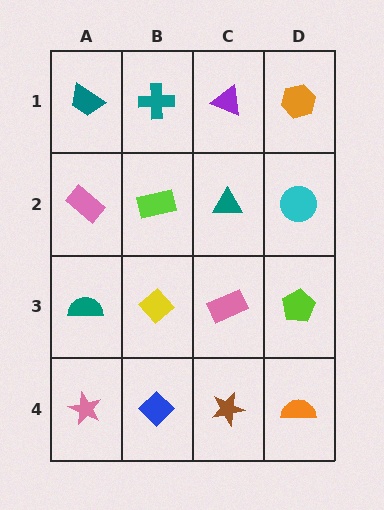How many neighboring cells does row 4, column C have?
3.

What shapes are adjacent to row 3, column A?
A pink rectangle (row 2, column A), a pink star (row 4, column A), a yellow diamond (row 3, column B).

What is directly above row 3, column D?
A cyan circle.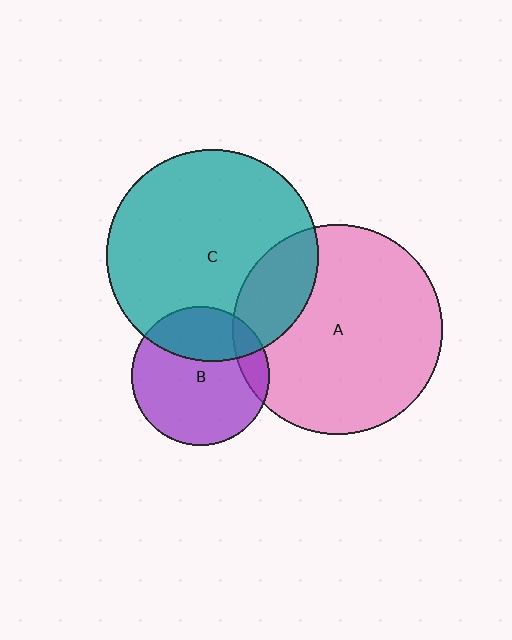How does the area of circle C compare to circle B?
Approximately 2.3 times.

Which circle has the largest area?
Circle C (teal).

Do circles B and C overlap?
Yes.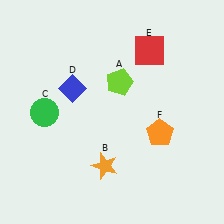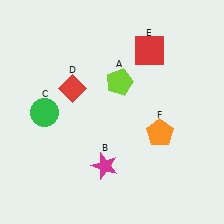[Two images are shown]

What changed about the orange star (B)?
In Image 1, B is orange. In Image 2, it changed to magenta.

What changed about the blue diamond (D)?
In Image 1, D is blue. In Image 2, it changed to red.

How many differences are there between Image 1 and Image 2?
There are 2 differences between the two images.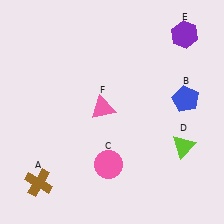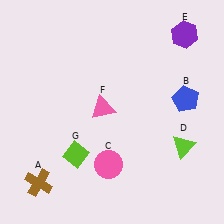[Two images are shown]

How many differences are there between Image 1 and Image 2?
There is 1 difference between the two images.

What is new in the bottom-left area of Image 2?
A lime diamond (G) was added in the bottom-left area of Image 2.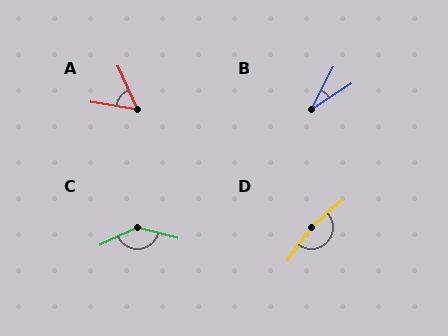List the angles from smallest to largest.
B (28°), A (56°), C (140°), D (168°).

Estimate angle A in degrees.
Approximately 56 degrees.